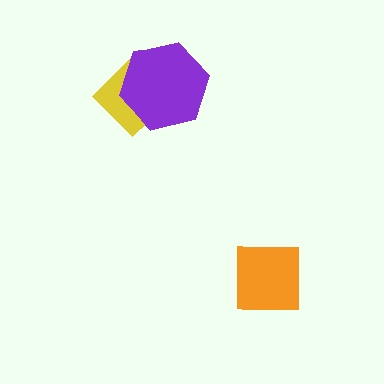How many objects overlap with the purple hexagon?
1 object overlaps with the purple hexagon.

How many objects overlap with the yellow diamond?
1 object overlaps with the yellow diamond.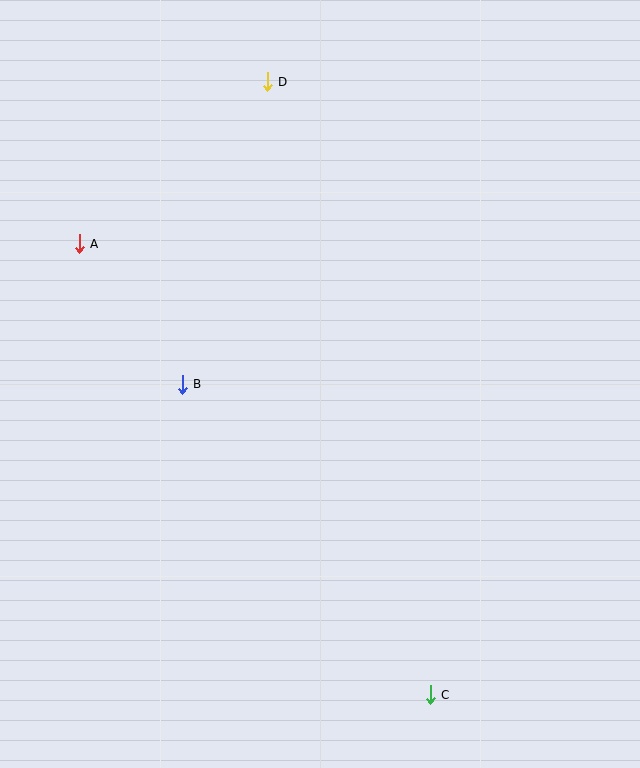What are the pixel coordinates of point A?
Point A is at (79, 244).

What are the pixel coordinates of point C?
Point C is at (430, 695).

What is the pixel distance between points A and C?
The distance between A and C is 572 pixels.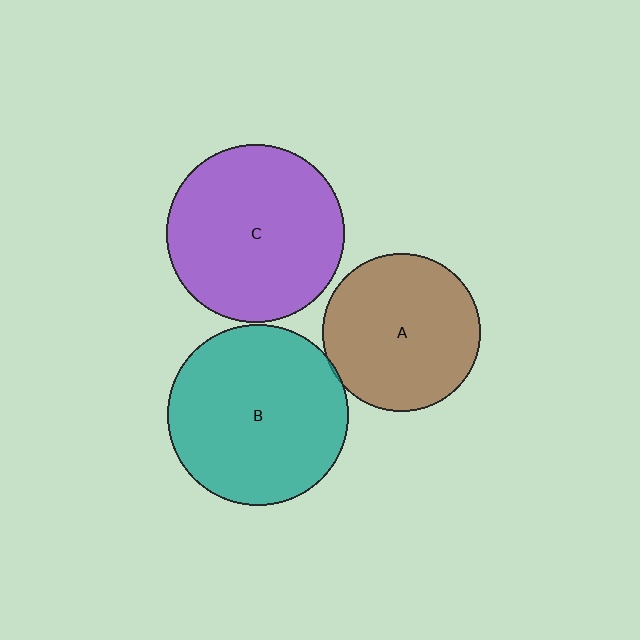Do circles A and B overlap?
Yes.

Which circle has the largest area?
Circle B (teal).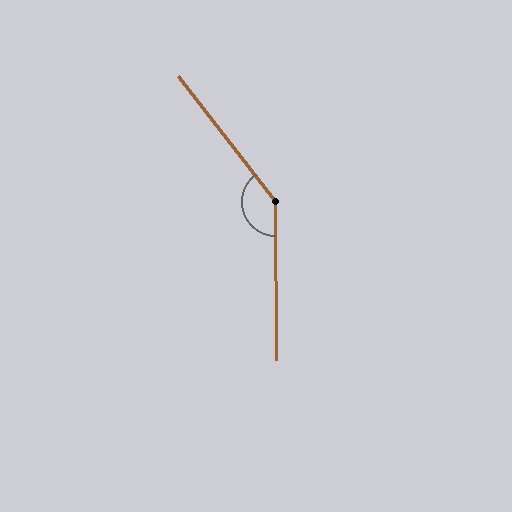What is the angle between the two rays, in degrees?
Approximately 142 degrees.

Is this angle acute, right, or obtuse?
It is obtuse.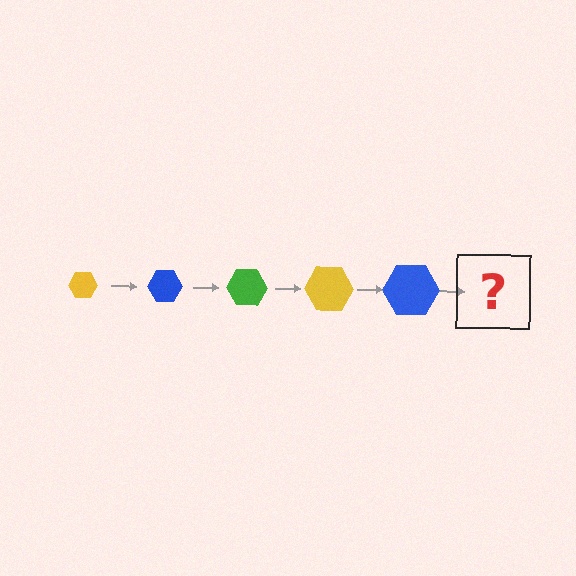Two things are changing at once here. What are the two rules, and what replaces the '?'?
The two rules are that the hexagon grows larger each step and the color cycles through yellow, blue, and green. The '?' should be a green hexagon, larger than the previous one.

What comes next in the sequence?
The next element should be a green hexagon, larger than the previous one.